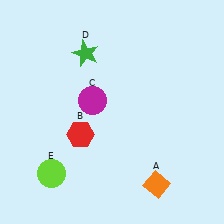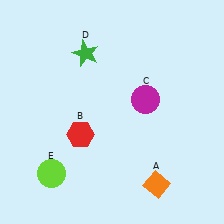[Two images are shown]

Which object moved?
The magenta circle (C) moved right.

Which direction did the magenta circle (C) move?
The magenta circle (C) moved right.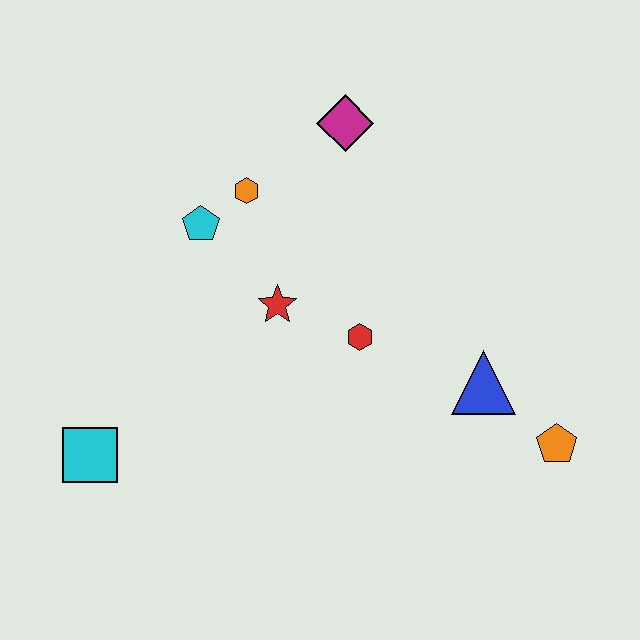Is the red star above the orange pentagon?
Yes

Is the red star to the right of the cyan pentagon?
Yes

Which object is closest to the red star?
The red hexagon is closest to the red star.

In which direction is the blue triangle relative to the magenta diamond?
The blue triangle is below the magenta diamond.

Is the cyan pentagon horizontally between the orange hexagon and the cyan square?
Yes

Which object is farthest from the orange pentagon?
The cyan square is farthest from the orange pentagon.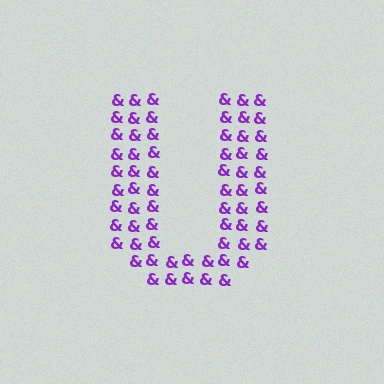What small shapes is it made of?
It is made of small ampersands.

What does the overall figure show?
The overall figure shows the letter U.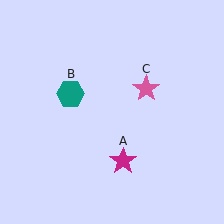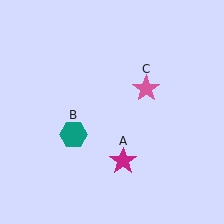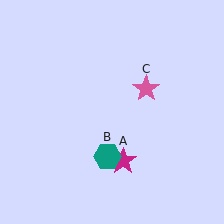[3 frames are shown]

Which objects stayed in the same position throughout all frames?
Magenta star (object A) and pink star (object C) remained stationary.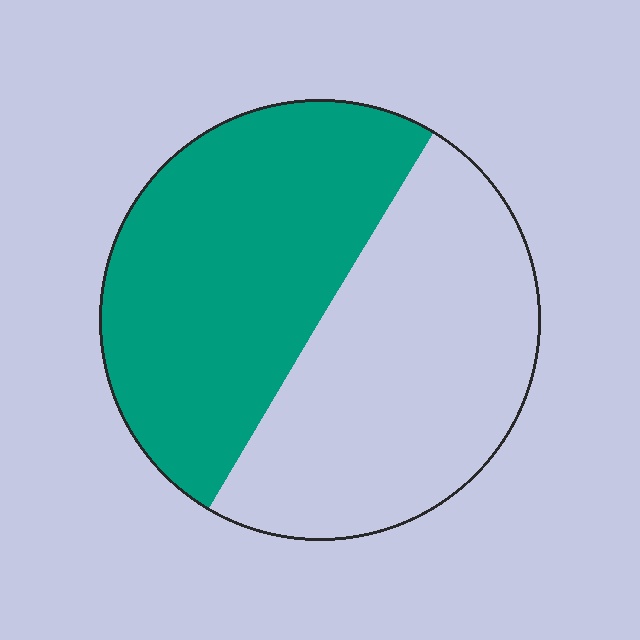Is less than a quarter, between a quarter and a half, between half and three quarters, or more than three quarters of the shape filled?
Between half and three quarters.